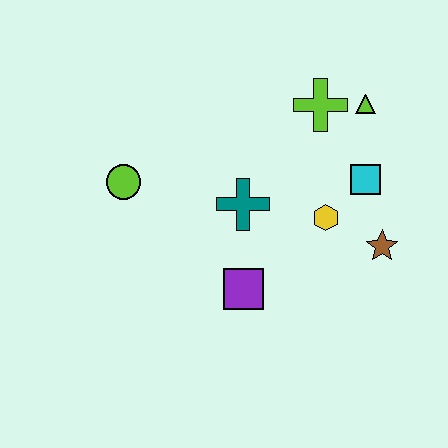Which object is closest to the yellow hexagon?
The cyan square is closest to the yellow hexagon.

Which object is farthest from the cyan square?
The lime circle is farthest from the cyan square.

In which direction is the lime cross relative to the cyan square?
The lime cross is above the cyan square.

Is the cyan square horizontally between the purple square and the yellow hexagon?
No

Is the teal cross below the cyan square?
Yes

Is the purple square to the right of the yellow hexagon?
No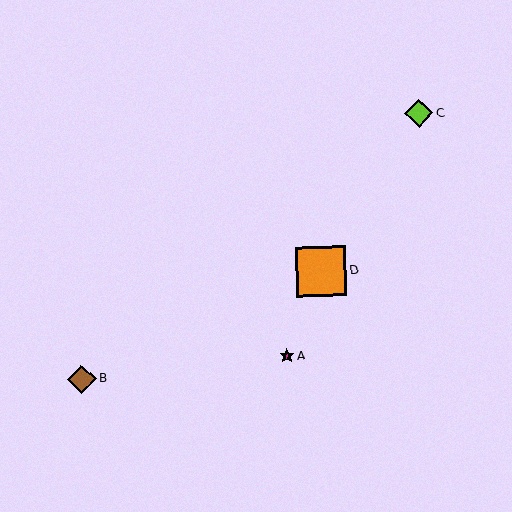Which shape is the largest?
The orange square (labeled D) is the largest.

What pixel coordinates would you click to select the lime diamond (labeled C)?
Click at (419, 113) to select the lime diamond C.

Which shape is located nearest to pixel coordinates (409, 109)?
The lime diamond (labeled C) at (419, 113) is nearest to that location.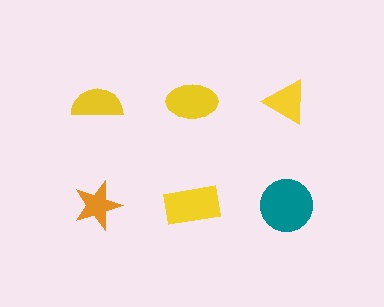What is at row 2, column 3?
A teal circle.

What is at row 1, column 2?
A yellow ellipse.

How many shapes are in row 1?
3 shapes.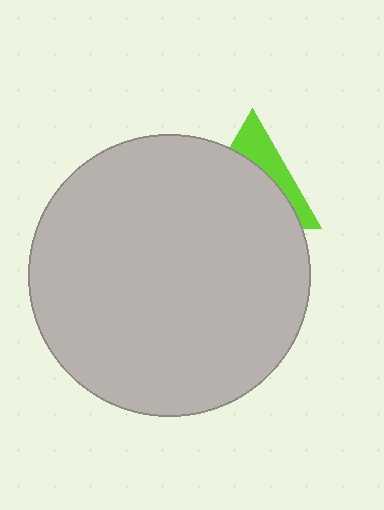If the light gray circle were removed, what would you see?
You would see the complete lime triangle.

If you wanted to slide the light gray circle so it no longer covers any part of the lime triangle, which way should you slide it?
Slide it down — that is the most direct way to separate the two shapes.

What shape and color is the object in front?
The object in front is a light gray circle.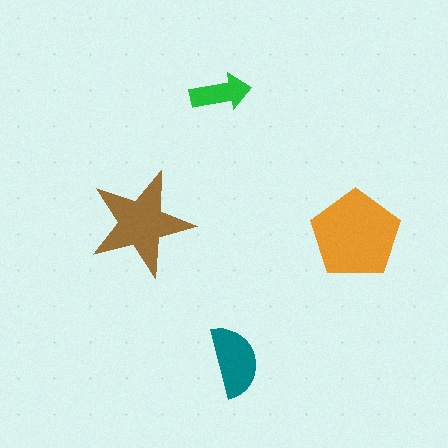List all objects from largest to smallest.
The orange pentagon, the brown star, the teal semicircle, the green arrow.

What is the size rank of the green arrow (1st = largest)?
4th.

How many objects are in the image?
There are 4 objects in the image.